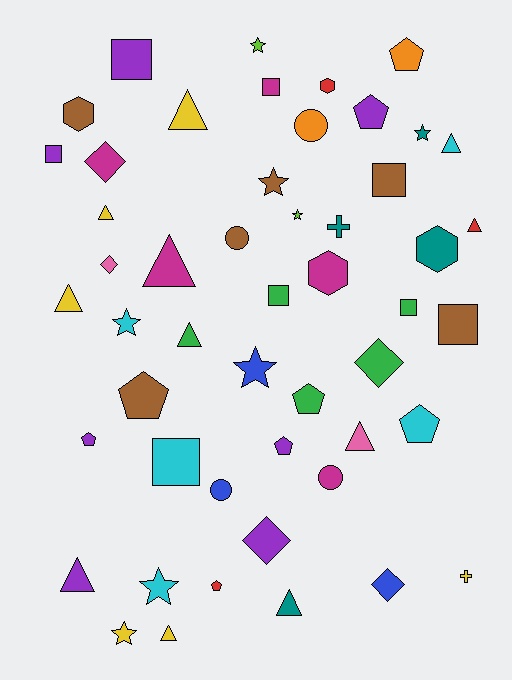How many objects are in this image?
There are 50 objects.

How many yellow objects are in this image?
There are 6 yellow objects.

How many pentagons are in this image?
There are 8 pentagons.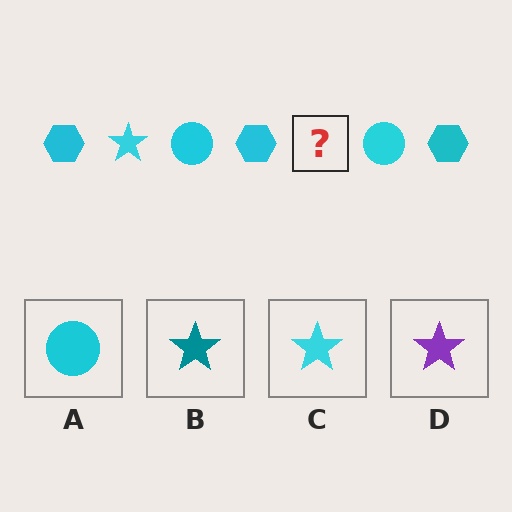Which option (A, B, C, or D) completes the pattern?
C.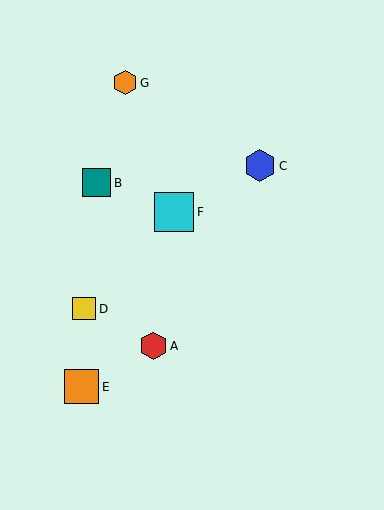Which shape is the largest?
The cyan square (labeled F) is the largest.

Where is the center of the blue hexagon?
The center of the blue hexagon is at (260, 166).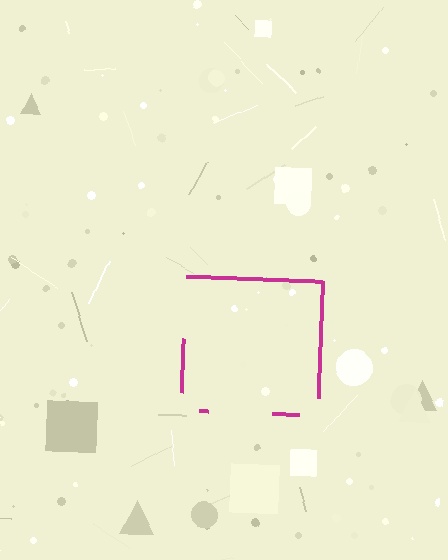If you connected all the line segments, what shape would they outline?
They would outline a square.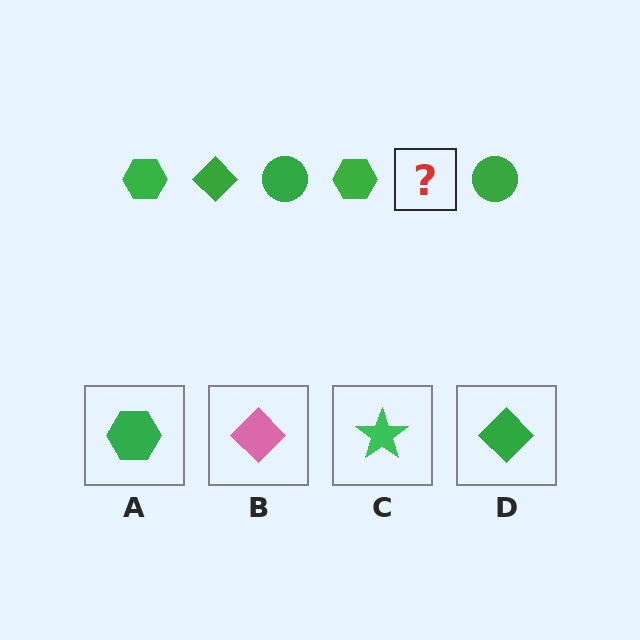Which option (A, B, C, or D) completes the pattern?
D.